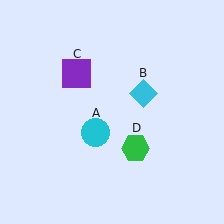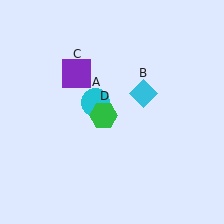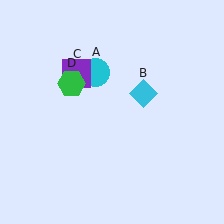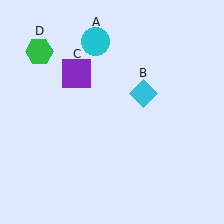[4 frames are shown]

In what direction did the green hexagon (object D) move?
The green hexagon (object D) moved up and to the left.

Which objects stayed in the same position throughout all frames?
Cyan diamond (object B) and purple square (object C) remained stationary.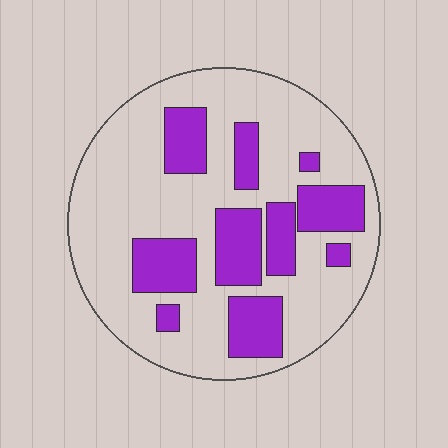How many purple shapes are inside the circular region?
10.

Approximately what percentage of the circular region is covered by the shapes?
Approximately 30%.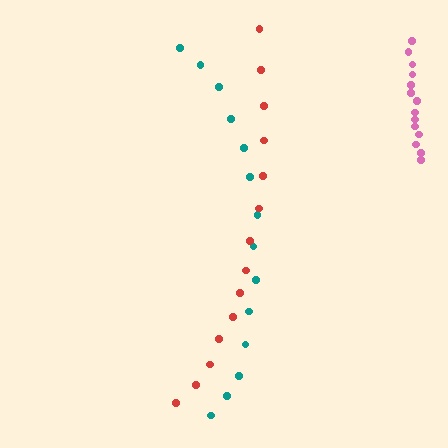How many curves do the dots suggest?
There are 3 distinct paths.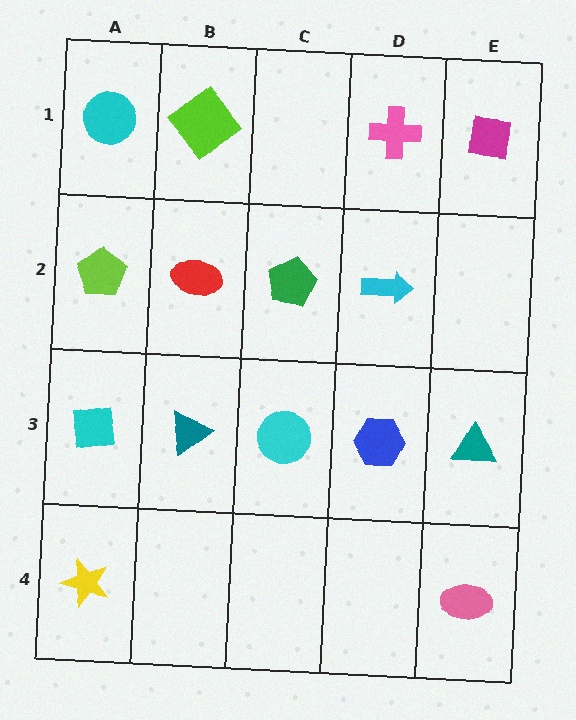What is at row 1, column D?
A pink cross.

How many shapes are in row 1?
4 shapes.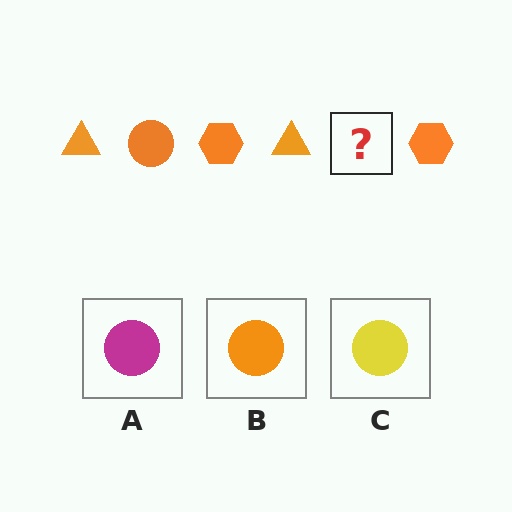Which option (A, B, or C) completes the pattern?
B.